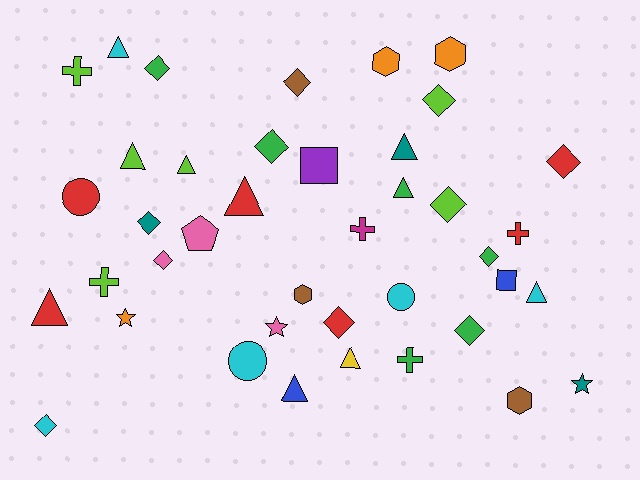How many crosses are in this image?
There are 5 crosses.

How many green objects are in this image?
There are 6 green objects.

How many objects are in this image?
There are 40 objects.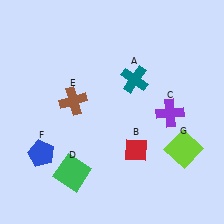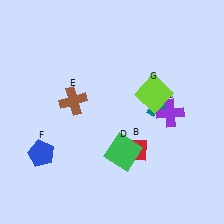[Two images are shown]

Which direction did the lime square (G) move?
The lime square (G) moved up.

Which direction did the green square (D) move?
The green square (D) moved right.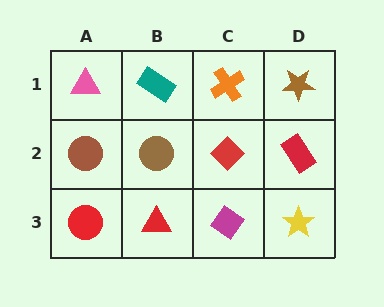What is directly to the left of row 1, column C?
A teal rectangle.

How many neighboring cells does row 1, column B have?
3.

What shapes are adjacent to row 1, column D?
A red rectangle (row 2, column D), an orange cross (row 1, column C).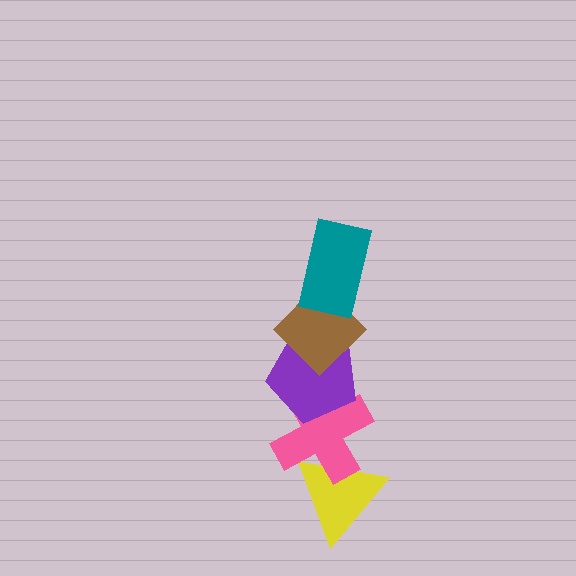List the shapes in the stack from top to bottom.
From top to bottom: the teal rectangle, the brown diamond, the purple pentagon, the pink cross, the yellow triangle.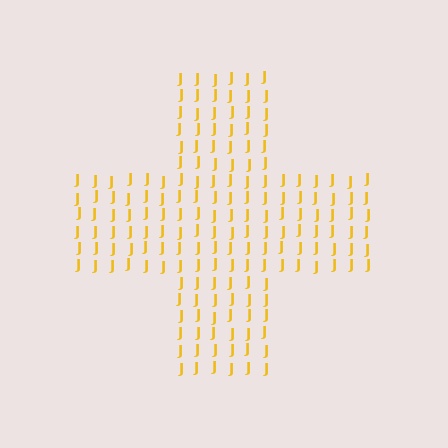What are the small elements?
The small elements are letter J's.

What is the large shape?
The large shape is a cross.